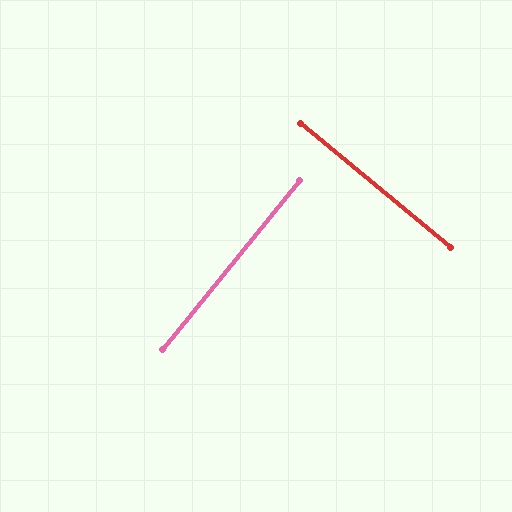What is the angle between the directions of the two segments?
Approximately 89 degrees.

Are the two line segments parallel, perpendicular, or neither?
Perpendicular — they meet at approximately 89°.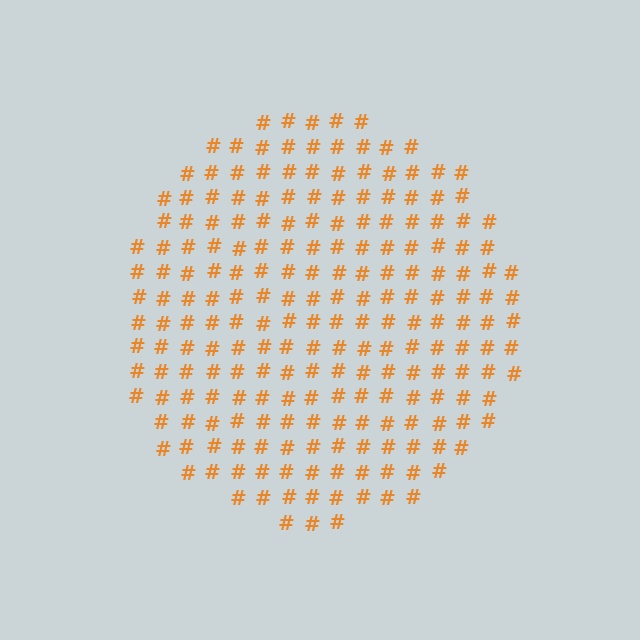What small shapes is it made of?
It is made of small hash symbols.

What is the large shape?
The large shape is a circle.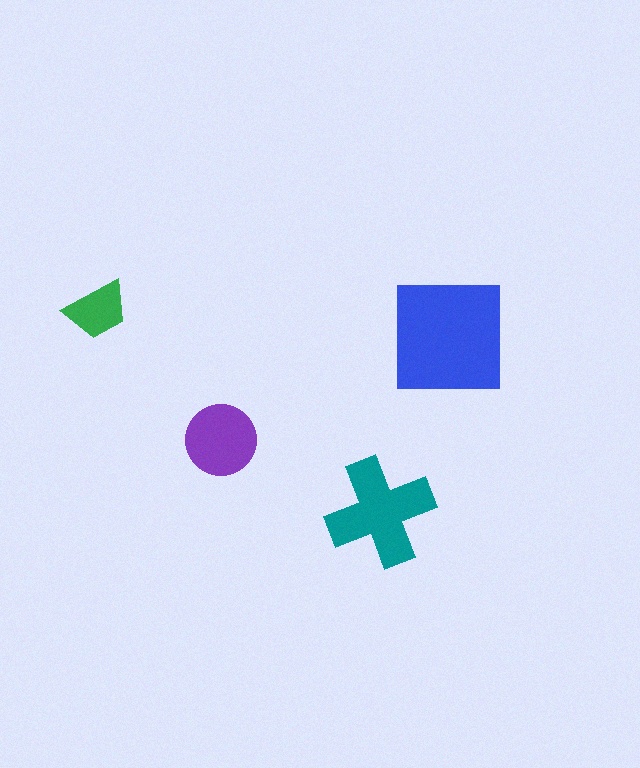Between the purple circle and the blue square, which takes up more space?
The blue square.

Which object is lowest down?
The teal cross is bottommost.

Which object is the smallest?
The green trapezoid.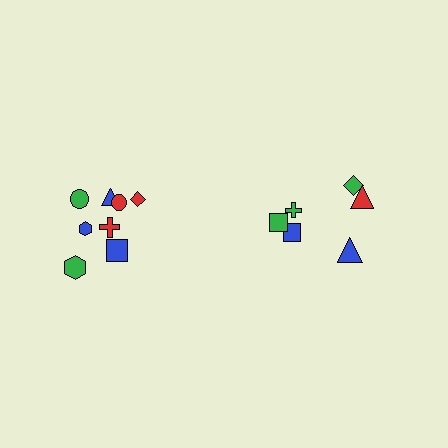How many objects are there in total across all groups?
There are 14 objects.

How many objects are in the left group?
There are 8 objects.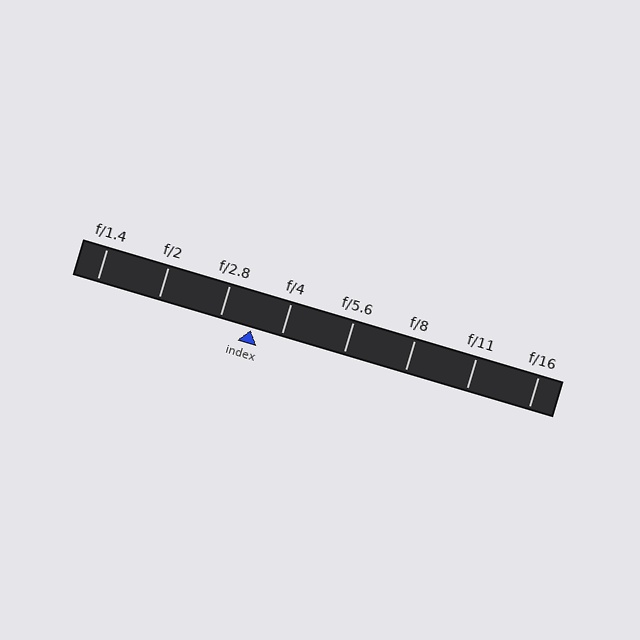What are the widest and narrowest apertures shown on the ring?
The widest aperture shown is f/1.4 and the narrowest is f/16.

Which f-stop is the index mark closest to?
The index mark is closest to f/4.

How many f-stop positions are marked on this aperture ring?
There are 8 f-stop positions marked.